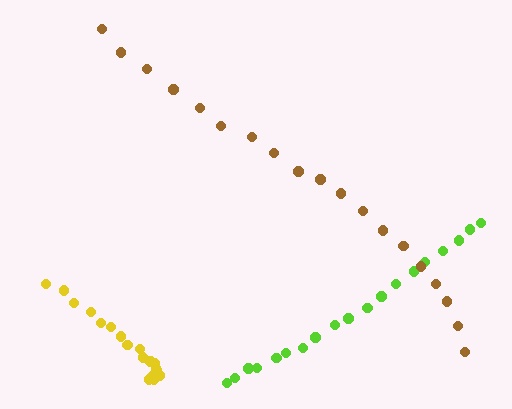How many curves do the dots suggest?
There are 3 distinct paths.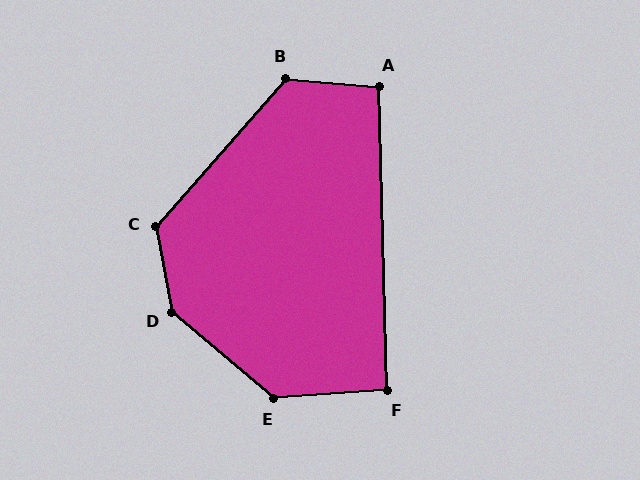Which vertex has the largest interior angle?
D, at approximately 141 degrees.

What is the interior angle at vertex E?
Approximately 136 degrees (obtuse).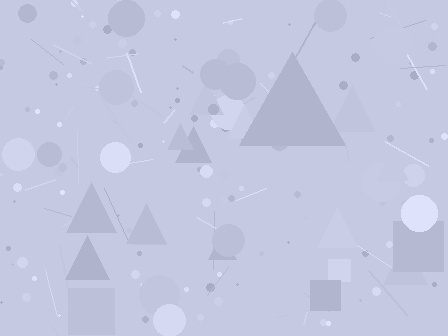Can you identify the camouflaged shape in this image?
The camouflaged shape is a triangle.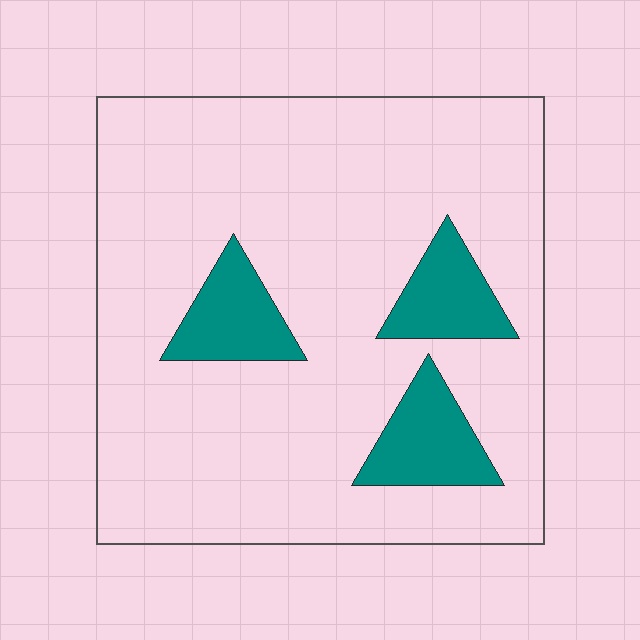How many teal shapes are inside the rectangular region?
3.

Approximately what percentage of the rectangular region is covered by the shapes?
Approximately 15%.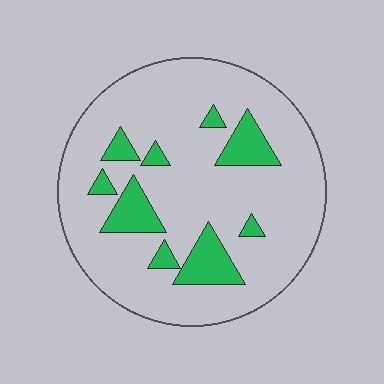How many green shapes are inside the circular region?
9.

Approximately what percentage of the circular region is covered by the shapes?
Approximately 15%.